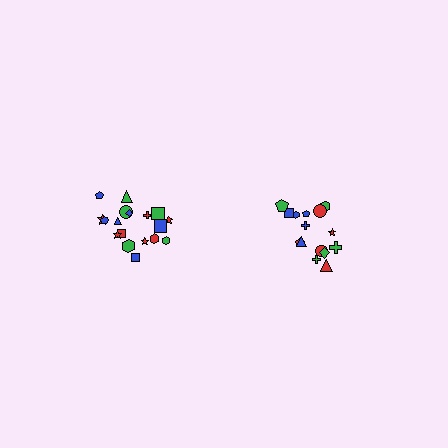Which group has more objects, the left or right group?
The left group.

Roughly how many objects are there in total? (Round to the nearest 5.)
Roughly 35 objects in total.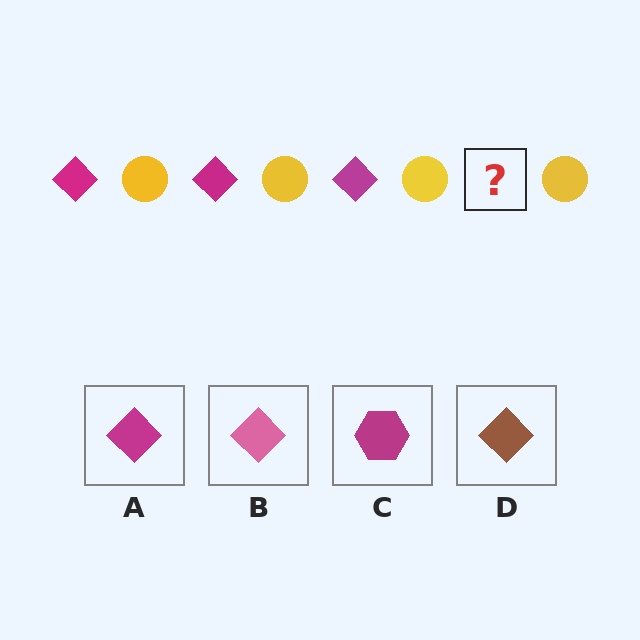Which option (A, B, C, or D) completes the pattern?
A.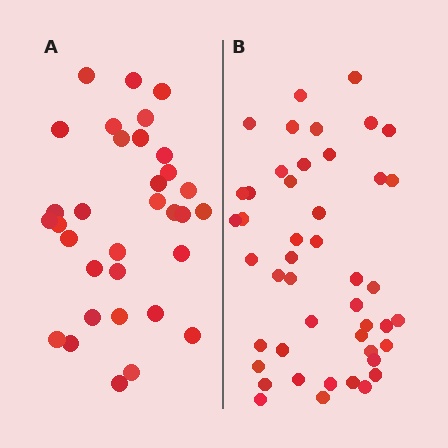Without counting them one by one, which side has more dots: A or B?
Region B (the right region) has more dots.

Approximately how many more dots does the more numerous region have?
Region B has approximately 15 more dots than region A.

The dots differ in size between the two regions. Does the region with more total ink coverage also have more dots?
No. Region A has more total ink coverage because its dots are larger, but region B actually contains more individual dots. Total area can be misleading — the number of items is what matters here.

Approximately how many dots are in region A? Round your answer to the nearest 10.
About 30 dots. (The exact count is 33, which rounds to 30.)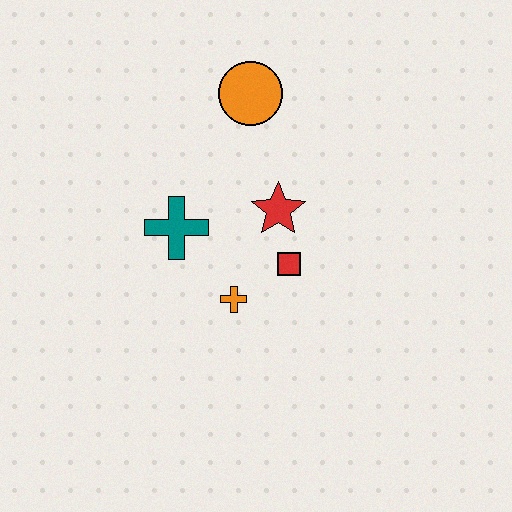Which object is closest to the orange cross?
The red square is closest to the orange cross.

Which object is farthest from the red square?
The orange circle is farthest from the red square.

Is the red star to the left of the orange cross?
No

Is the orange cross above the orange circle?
No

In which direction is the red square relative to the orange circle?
The red square is below the orange circle.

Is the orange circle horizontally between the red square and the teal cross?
Yes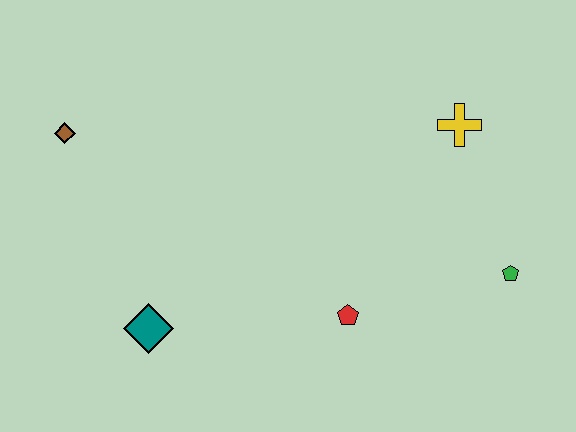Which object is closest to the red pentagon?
The green pentagon is closest to the red pentagon.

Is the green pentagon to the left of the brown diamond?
No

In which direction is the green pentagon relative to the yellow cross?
The green pentagon is below the yellow cross.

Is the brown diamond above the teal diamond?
Yes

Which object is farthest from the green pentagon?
The brown diamond is farthest from the green pentagon.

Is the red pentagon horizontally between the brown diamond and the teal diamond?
No